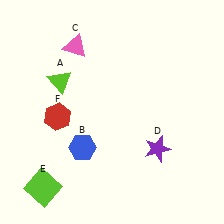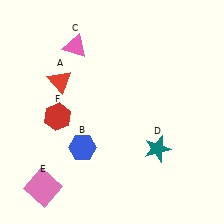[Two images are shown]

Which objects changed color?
A changed from lime to red. D changed from purple to teal. E changed from lime to pink.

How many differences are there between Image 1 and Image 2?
There are 3 differences between the two images.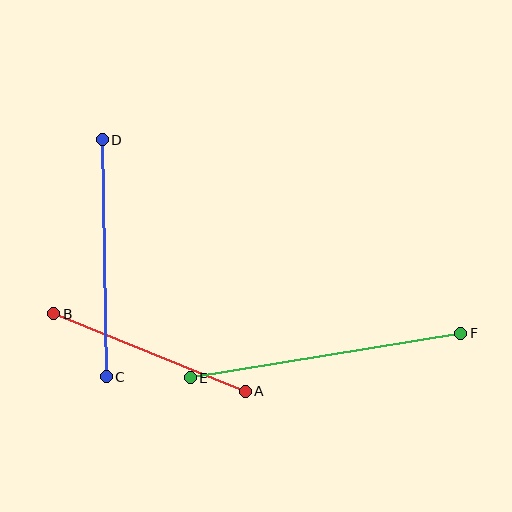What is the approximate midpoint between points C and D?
The midpoint is at approximately (104, 258) pixels.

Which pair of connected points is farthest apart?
Points E and F are farthest apart.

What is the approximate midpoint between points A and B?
The midpoint is at approximately (150, 353) pixels.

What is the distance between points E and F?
The distance is approximately 274 pixels.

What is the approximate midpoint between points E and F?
The midpoint is at approximately (325, 355) pixels.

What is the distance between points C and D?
The distance is approximately 237 pixels.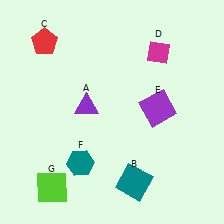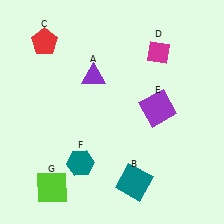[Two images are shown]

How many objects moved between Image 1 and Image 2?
1 object moved between the two images.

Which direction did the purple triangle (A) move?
The purple triangle (A) moved up.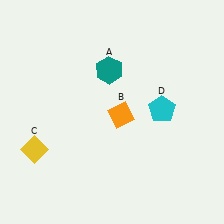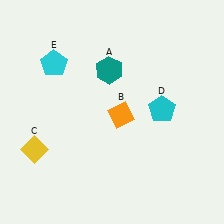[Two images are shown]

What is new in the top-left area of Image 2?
A cyan pentagon (E) was added in the top-left area of Image 2.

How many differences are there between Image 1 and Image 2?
There is 1 difference between the two images.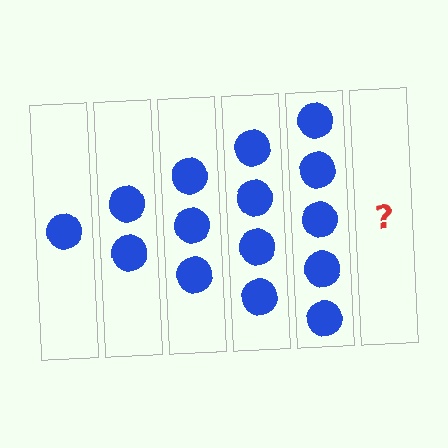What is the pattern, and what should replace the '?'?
The pattern is that each step adds one more circle. The '?' should be 6 circles.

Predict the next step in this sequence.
The next step is 6 circles.